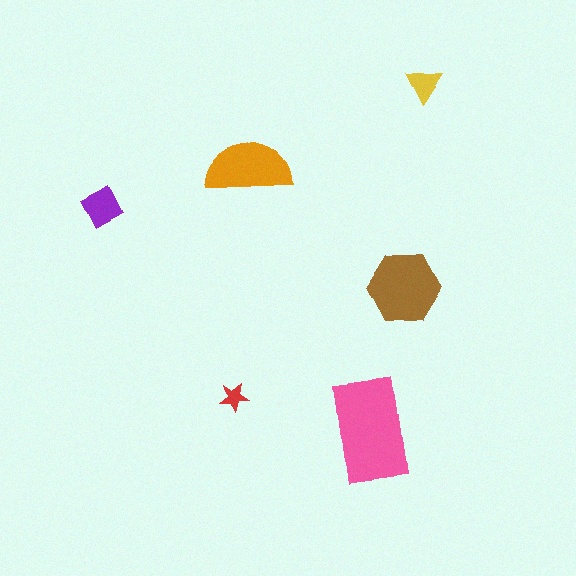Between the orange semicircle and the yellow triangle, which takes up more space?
The orange semicircle.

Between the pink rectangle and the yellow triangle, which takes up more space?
The pink rectangle.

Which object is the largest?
The pink rectangle.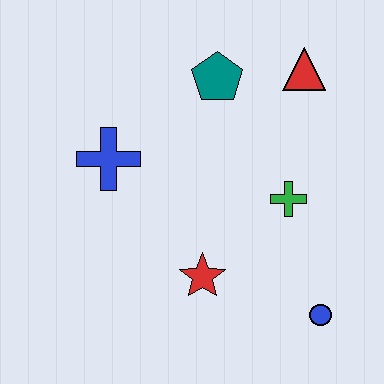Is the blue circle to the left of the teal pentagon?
No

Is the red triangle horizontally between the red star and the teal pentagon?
No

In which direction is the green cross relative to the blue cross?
The green cross is to the right of the blue cross.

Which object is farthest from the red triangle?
The blue circle is farthest from the red triangle.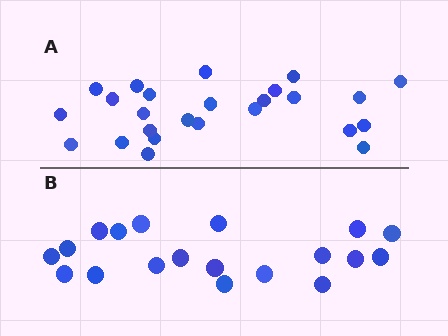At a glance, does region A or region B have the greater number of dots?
Region A (the top region) has more dots.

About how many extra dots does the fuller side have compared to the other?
Region A has about 6 more dots than region B.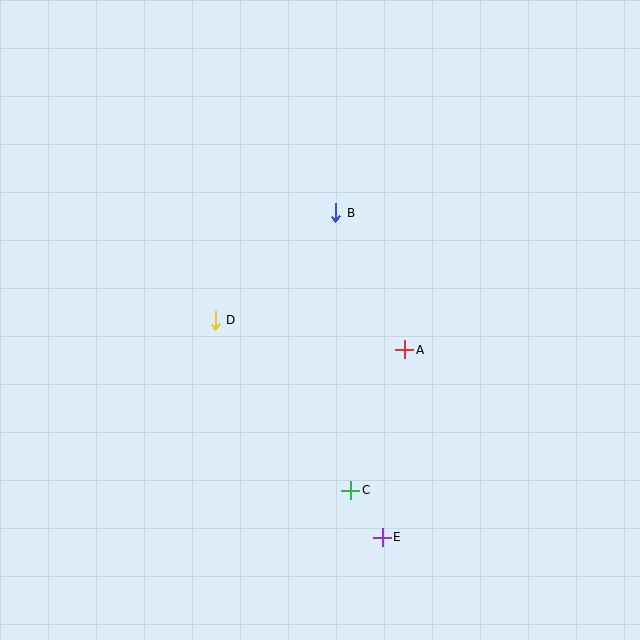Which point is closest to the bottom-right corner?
Point E is closest to the bottom-right corner.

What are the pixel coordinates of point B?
Point B is at (336, 213).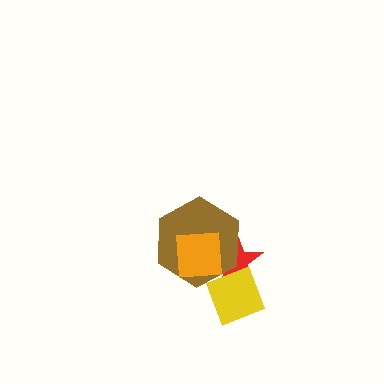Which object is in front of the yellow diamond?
The orange square is in front of the yellow diamond.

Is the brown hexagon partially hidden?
Yes, it is partially covered by another shape.